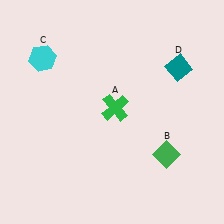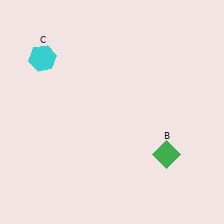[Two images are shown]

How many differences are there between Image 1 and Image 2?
There are 2 differences between the two images.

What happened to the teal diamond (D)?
The teal diamond (D) was removed in Image 2. It was in the top-right area of Image 1.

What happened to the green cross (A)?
The green cross (A) was removed in Image 2. It was in the top-right area of Image 1.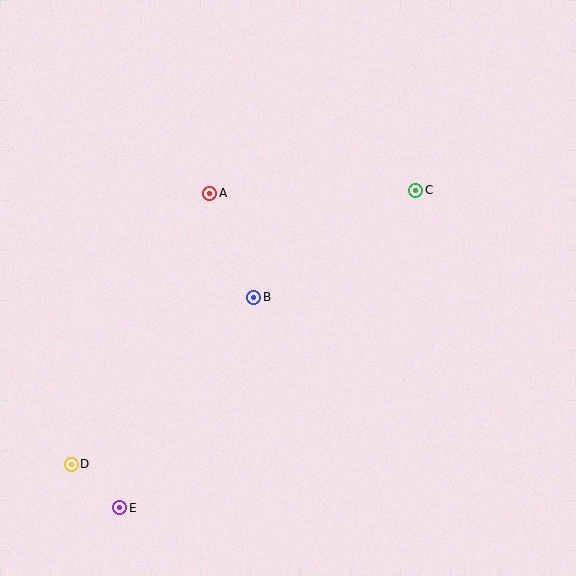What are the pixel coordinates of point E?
Point E is at (120, 508).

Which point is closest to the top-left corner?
Point A is closest to the top-left corner.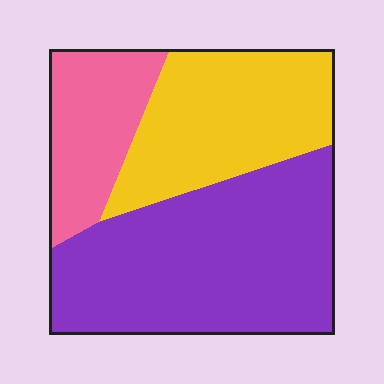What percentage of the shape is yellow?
Yellow takes up about one third (1/3) of the shape.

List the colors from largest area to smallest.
From largest to smallest: purple, yellow, pink.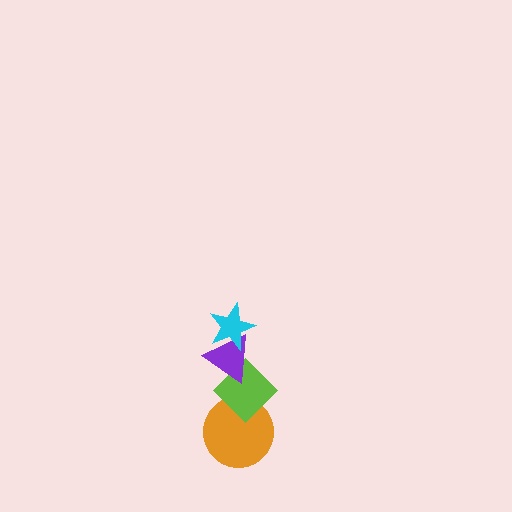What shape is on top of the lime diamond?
The purple triangle is on top of the lime diamond.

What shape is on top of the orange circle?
The lime diamond is on top of the orange circle.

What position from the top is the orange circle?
The orange circle is 4th from the top.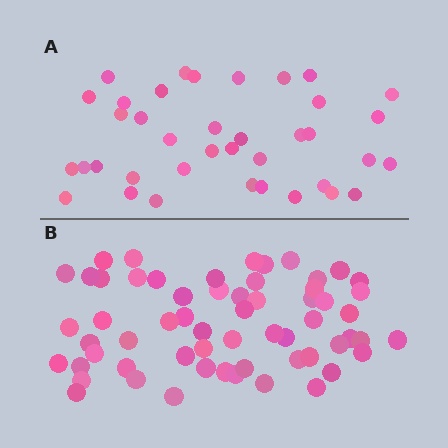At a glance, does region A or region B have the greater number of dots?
Region B (the bottom region) has more dots.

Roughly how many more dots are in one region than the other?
Region B has approximately 20 more dots than region A.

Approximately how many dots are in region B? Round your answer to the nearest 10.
About 60 dots.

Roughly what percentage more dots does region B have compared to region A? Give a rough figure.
About 60% more.